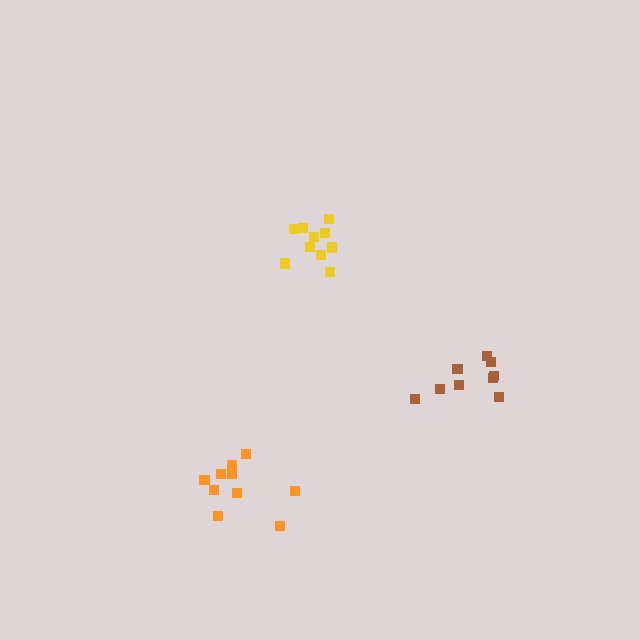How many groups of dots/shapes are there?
There are 3 groups.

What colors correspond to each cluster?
The clusters are colored: yellow, brown, orange.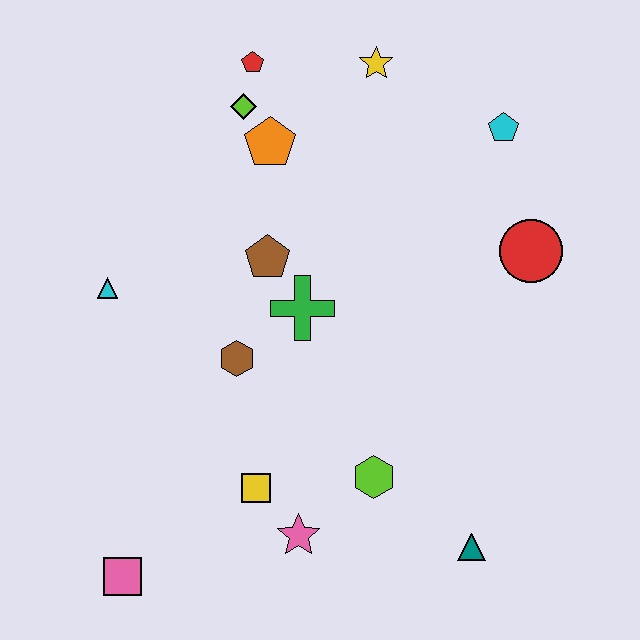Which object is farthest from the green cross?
The pink square is farthest from the green cross.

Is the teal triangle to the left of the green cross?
No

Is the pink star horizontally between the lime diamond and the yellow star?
Yes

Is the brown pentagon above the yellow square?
Yes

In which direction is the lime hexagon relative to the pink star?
The lime hexagon is to the right of the pink star.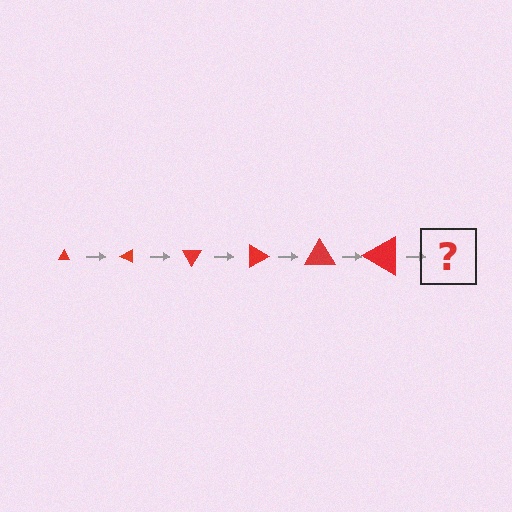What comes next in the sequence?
The next element should be a triangle, larger than the previous one and rotated 180 degrees from the start.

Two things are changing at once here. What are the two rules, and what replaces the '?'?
The two rules are that the triangle grows larger each step and it rotates 30 degrees each step. The '?' should be a triangle, larger than the previous one and rotated 180 degrees from the start.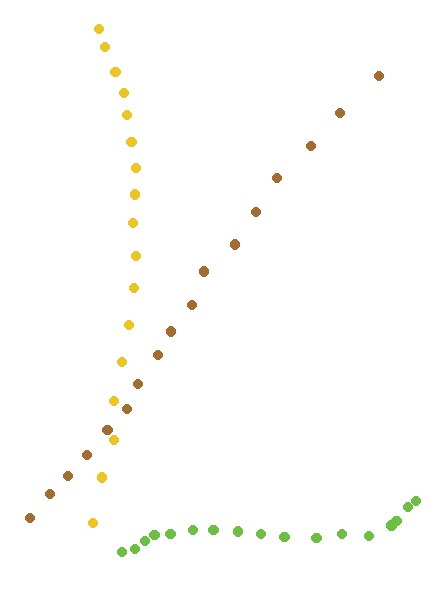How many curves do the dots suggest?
There are 3 distinct paths.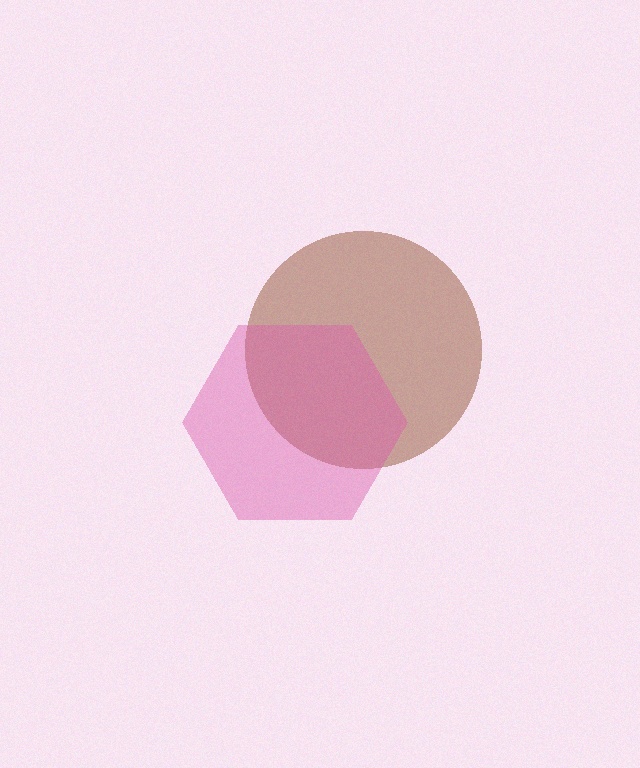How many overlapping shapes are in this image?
There are 2 overlapping shapes in the image.